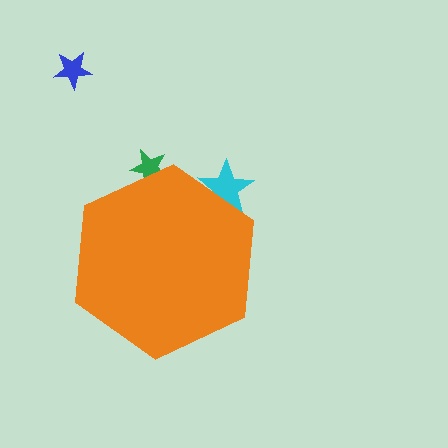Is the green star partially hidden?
Yes, the green star is partially hidden behind the orange hexagon.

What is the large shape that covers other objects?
An orange hexagon.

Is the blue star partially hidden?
No, the blue star is fully visible.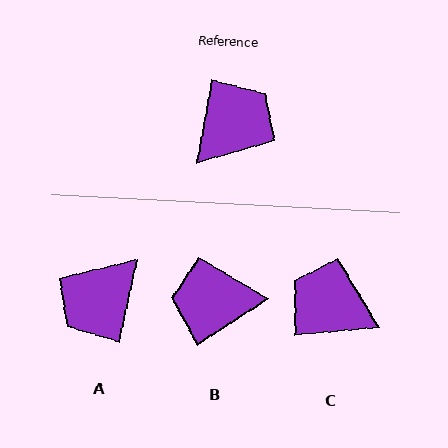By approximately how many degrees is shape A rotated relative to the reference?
Approximately 177 degrees counter-clockwise.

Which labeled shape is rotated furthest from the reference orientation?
A, about 177 degrees away.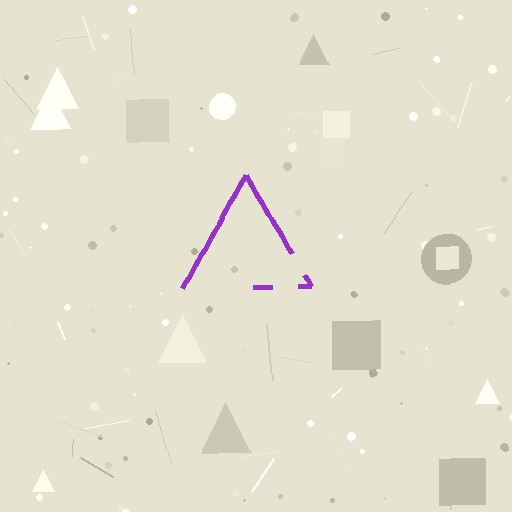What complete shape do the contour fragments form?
The contour fragments form a triangle.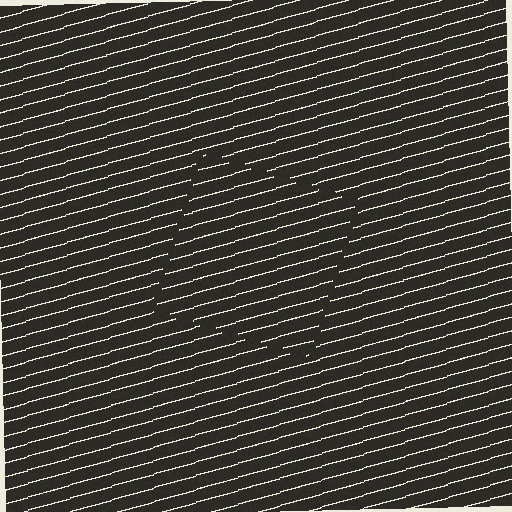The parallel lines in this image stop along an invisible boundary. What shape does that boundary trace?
An illusory square. The interior of the shape contains the same grating, shifted by half a period — the contour is defined by the phase discontinuity where line-ends from the inner and outer gratings abut.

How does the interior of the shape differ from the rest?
The interior of the shape contains the same grating, shifted by half a period — the contour is defined by the phase discontinuity where line-ends from the inner and outer gratings abut.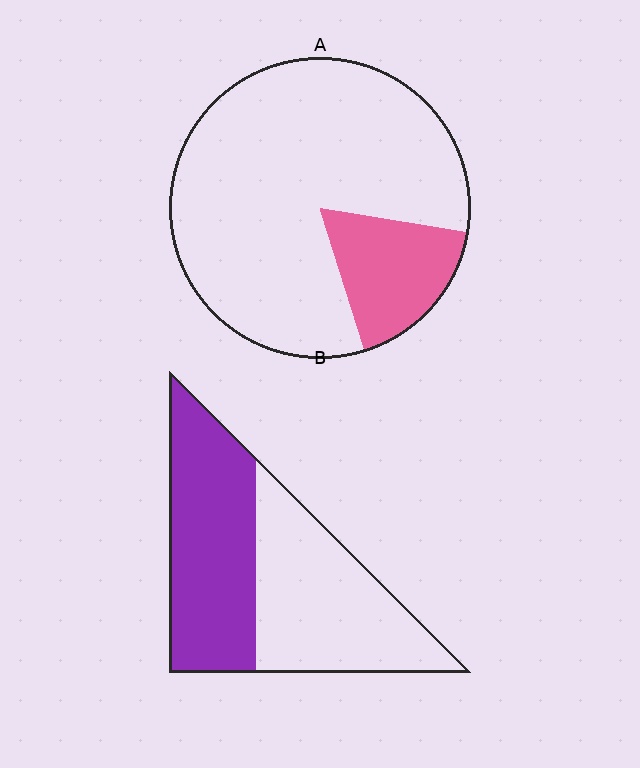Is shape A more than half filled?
No.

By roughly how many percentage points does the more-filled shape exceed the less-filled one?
By roughly 30 percentage points (B over A).